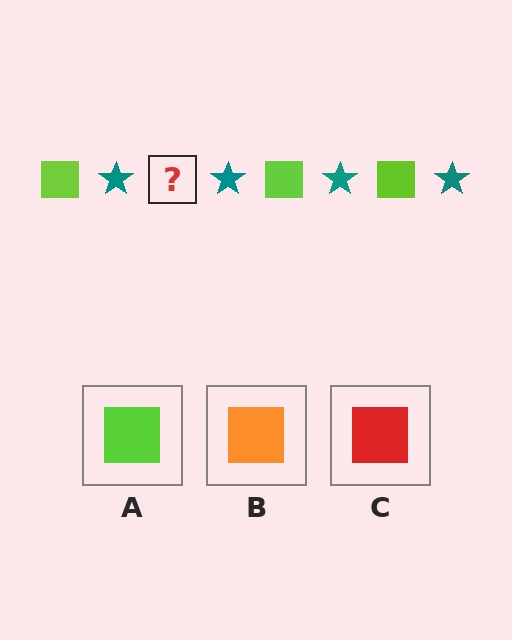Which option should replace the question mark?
Option A.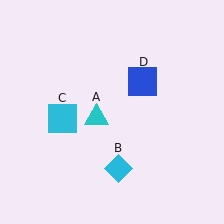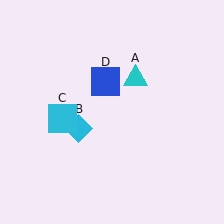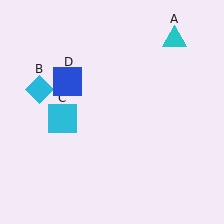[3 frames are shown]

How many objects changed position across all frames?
3 objects changed position: cyan triangle (object A), cyan diamond (object B), blue square (object D).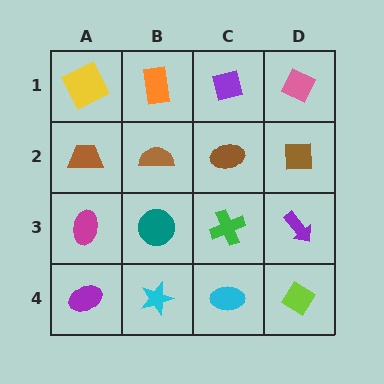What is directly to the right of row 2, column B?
A brown ellipse.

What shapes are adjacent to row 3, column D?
A brown square (row 2, column D), a lime diamond (row 4, column D), a green cross (row 3, column C).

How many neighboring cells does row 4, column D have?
2.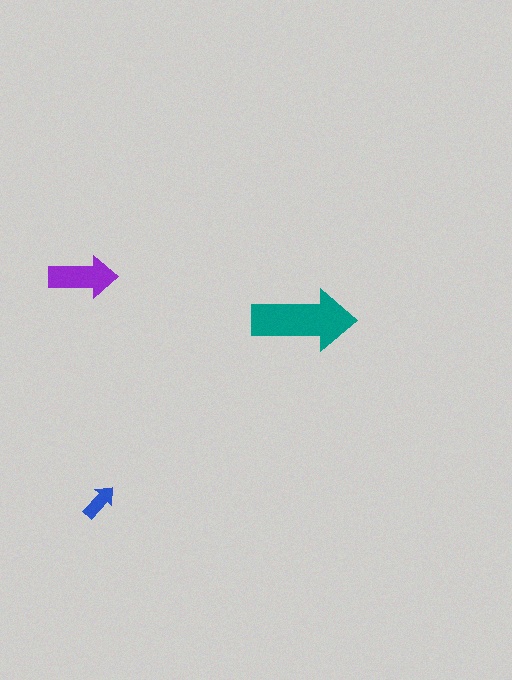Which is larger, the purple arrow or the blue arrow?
The purple one.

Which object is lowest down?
The blue arrow is bottommost.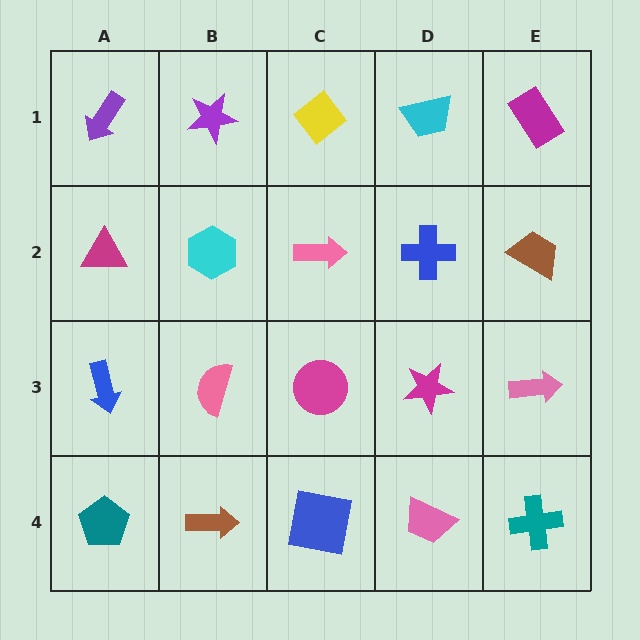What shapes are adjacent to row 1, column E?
A brown trapezoid (row 2, column E), a cyan trapezoid (row 1, column D).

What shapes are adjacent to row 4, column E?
A pink arrow (row 3, column E), a pink trapezoid (row 4, column D).